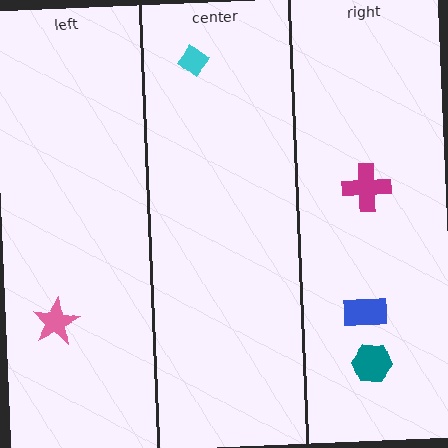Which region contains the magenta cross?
The right region.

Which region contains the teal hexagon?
The right region.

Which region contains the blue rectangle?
The right region.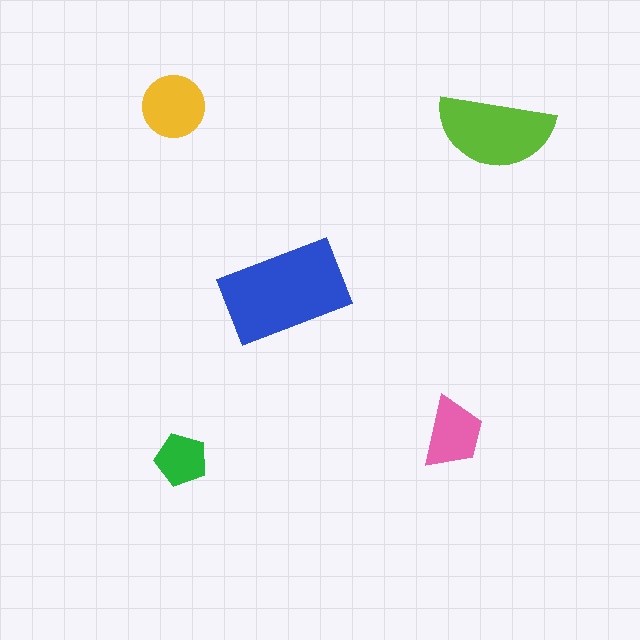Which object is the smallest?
The green pentagon.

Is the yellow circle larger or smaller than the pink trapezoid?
Larger.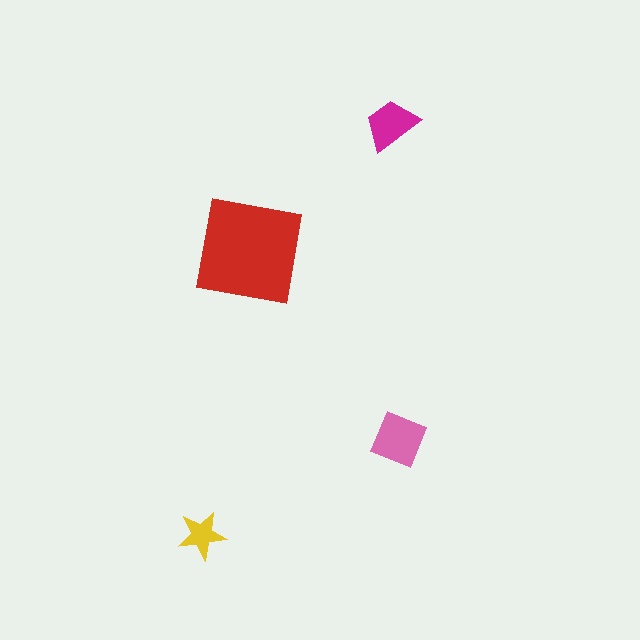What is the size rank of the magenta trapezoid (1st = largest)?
3rd.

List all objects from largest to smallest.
The red square, the pink square, the magenta trapezoid, the yellow star.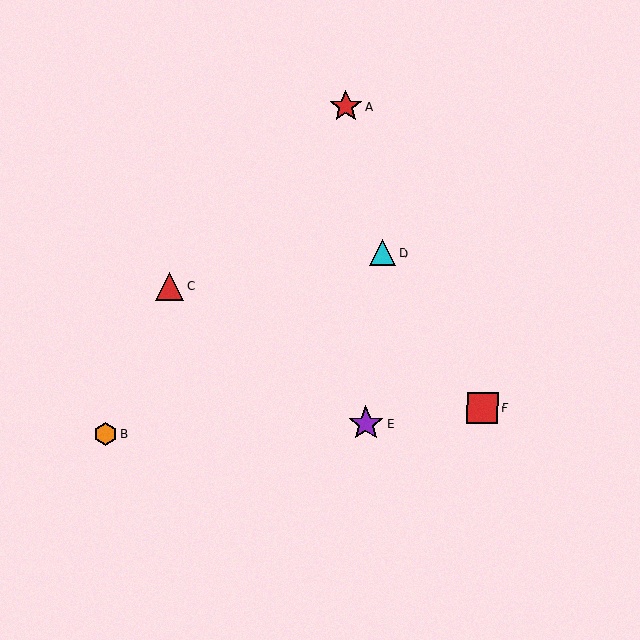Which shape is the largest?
The purple star (labeled E) is the largest.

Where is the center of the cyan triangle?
The center of the cyan triangle is at (383, 253).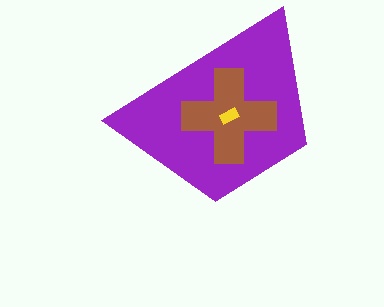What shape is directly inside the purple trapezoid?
The brown cross.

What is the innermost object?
The yellow rectangle.